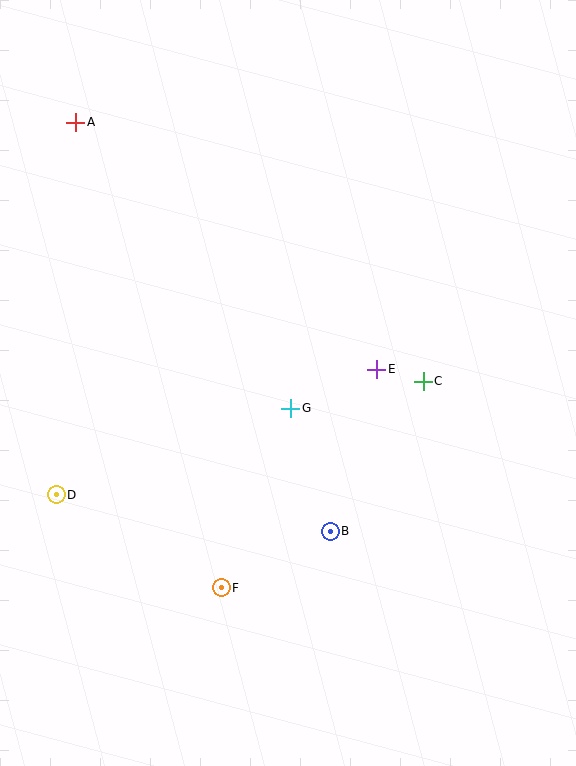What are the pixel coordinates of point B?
Point B is at (330, 531).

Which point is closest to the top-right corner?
Point C is closest to the top-right corner.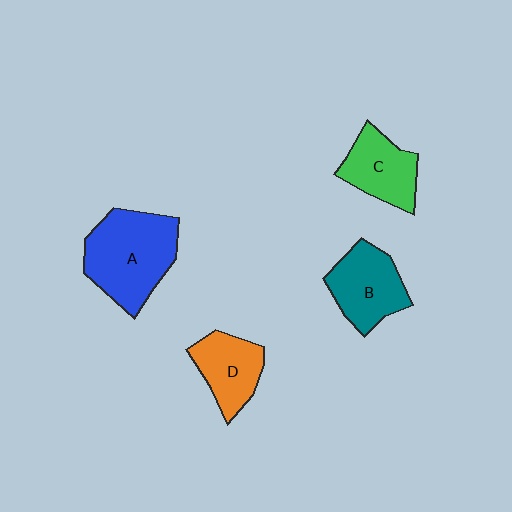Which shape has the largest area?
Shape A (blue).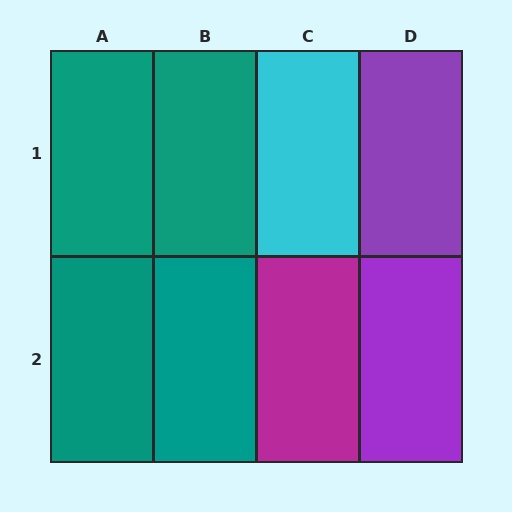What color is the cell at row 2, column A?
Teal.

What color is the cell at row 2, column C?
Magenta.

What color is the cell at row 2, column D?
Purple.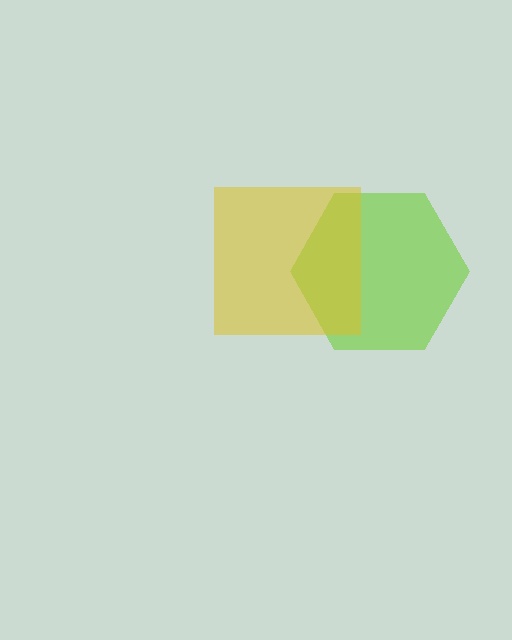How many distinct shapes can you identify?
There are 2 distinct shapes: a lime hexagon, a yellow square.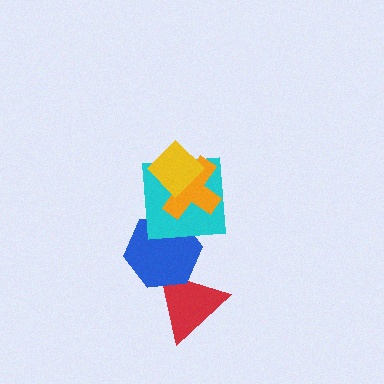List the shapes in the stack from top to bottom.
From top to bottom: the yellow diamond, the orange cross, the cyan square, the blue hexagon, the red triangle.